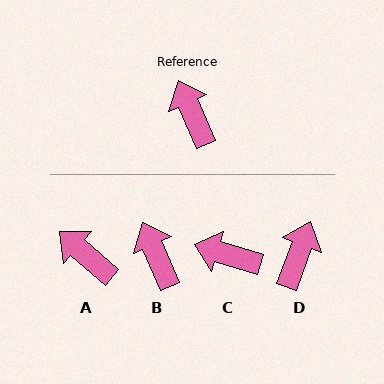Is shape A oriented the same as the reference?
No, it is off by about 26 degrees.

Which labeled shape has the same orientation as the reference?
B.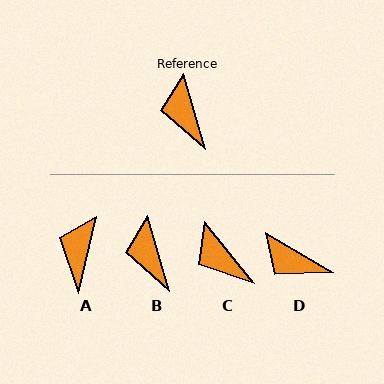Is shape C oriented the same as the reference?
No, it is off by about 23 degrees.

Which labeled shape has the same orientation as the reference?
B.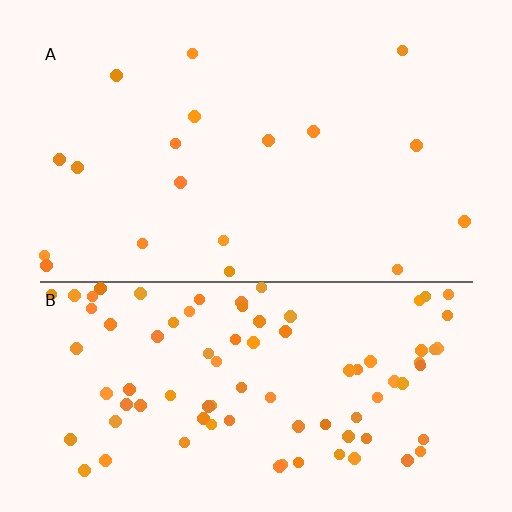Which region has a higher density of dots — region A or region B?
B (the bottom).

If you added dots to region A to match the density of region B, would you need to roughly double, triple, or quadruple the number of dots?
Approximately quadruple.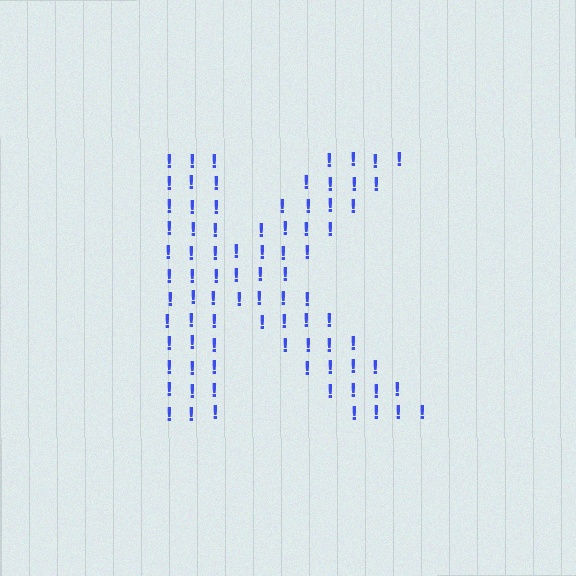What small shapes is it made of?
It is made of small exclamation marks.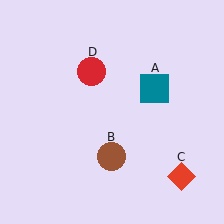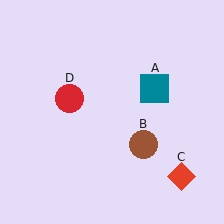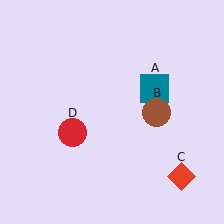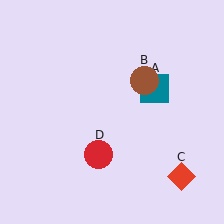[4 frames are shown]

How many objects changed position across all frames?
2 objects changed position: brown circle (object B), red circle (object D).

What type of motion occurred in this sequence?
The brown circle (object B), red circle (object D) rotated counterclockwise around the center of the scene.